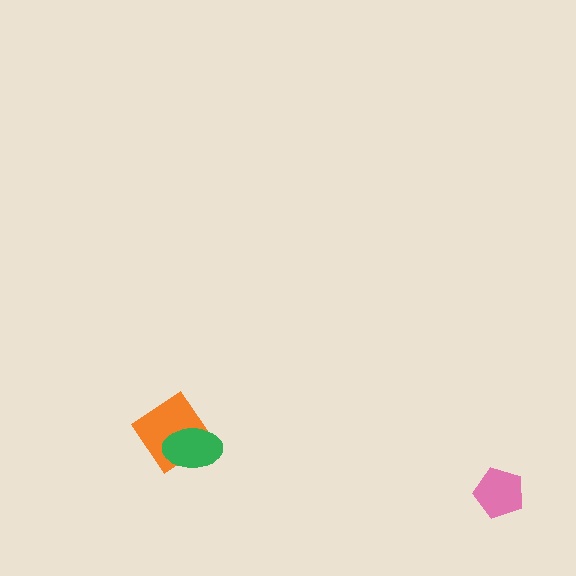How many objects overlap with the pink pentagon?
0 objects overlap with the pink pentagon.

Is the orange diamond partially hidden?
Yes, it is partially covered by another shape.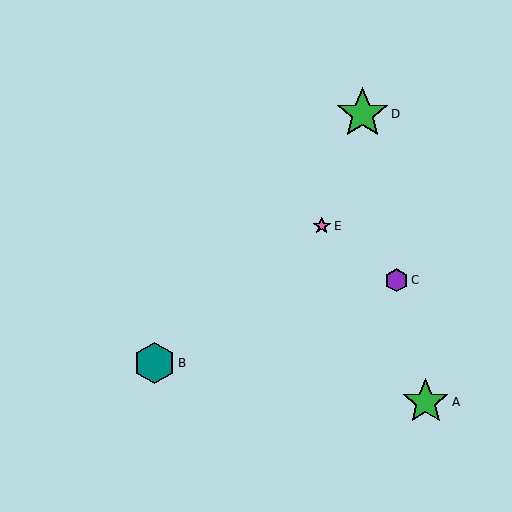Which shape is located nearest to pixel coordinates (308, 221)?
The pink star (labeled E) at (322, 226) is nearest to that location.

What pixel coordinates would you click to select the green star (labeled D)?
Click at (362, 114) to select the green star D.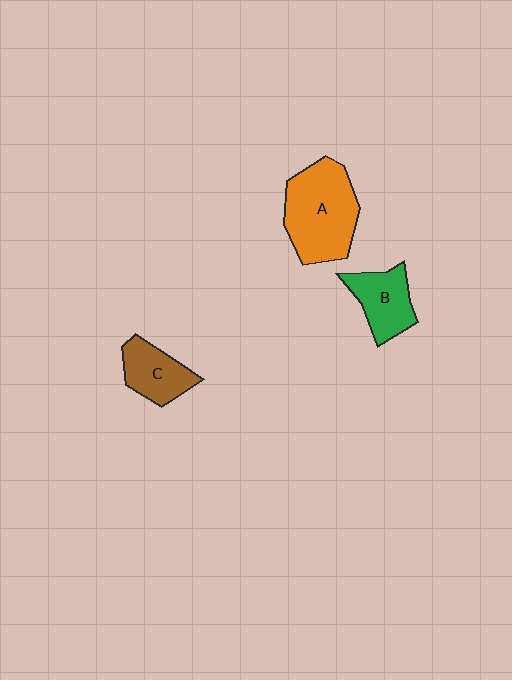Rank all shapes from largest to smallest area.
From largest to smallest: A (orange), B (green), C (brown).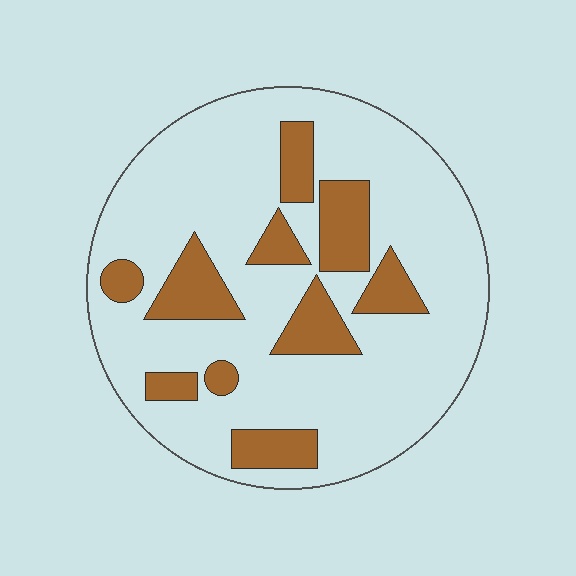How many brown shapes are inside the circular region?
10.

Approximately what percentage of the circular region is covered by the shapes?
Approximately 20%.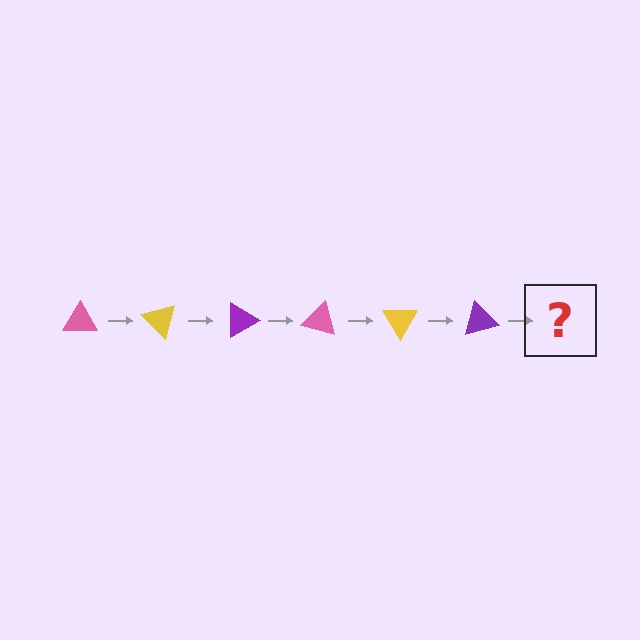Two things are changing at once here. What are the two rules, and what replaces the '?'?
The two rules are that it rotates 45 degrees each step and the color cycles through pink, yellow, and purple. The '?' should be a pink triangle, rotated 270 degrees from the start.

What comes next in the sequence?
The next element should be a pink triangle, rotated 270 degrees from the start.